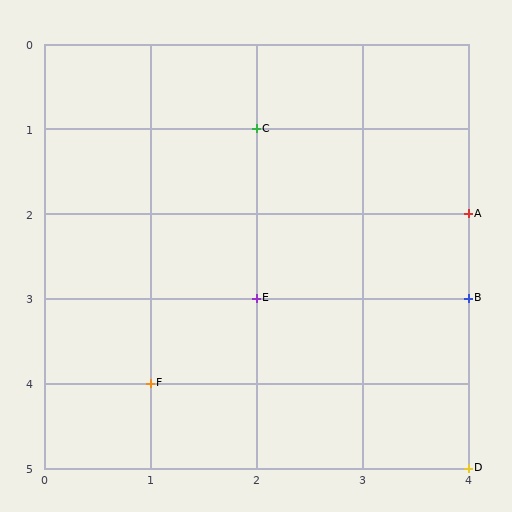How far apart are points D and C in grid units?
Points D and C are 2 columns and 4 rows apart (about 4.5 grid units diagonally).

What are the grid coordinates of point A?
Point A is at grid coordinates (4, 2).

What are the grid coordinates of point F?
Point F is at grid coordinates (1, 4).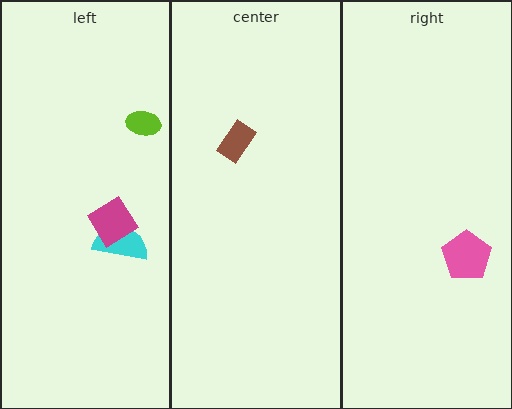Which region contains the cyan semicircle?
The left region.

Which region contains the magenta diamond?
The left region.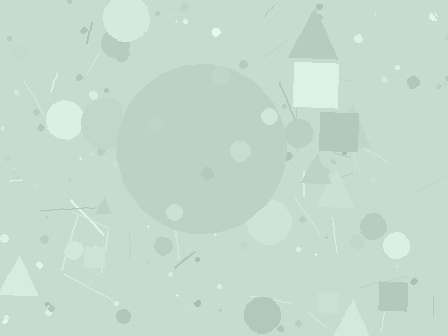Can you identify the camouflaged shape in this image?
The camouflaged shape is a circle.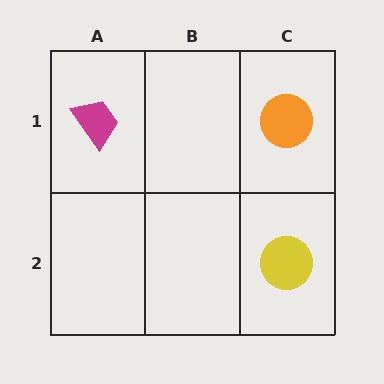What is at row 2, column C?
A yellow circle.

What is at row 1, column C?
An orange circle.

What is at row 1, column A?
A magenta trapezoid.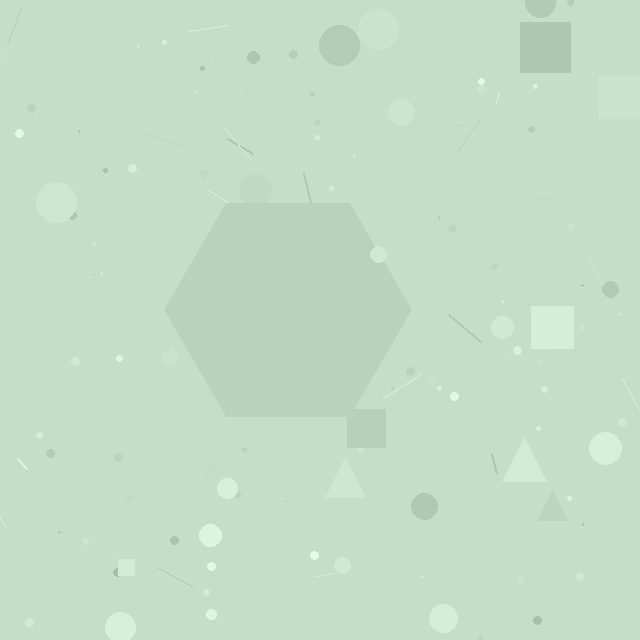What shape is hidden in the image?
A hexagon is hidden in the image.